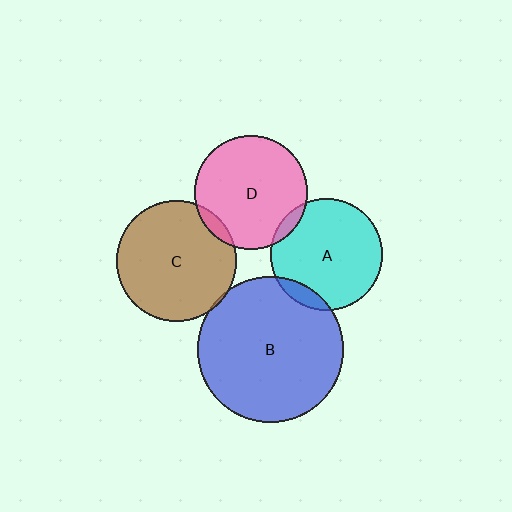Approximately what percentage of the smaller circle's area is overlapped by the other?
Approximately 5%.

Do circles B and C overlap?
Yes.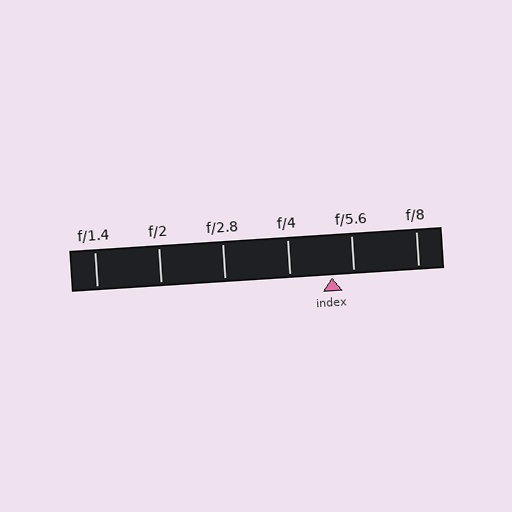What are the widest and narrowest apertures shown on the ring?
The widest aperture shown is f/1.4 and the narrowest is f/8.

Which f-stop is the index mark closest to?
The index mark is closest to f/5.6.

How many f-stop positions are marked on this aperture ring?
There are 6 f-stop positions marked.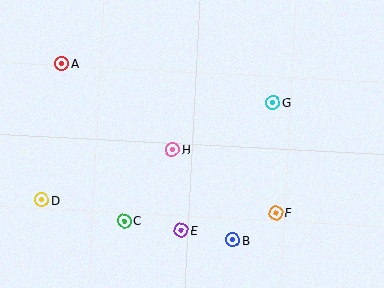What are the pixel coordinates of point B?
Point B is at (233, 240).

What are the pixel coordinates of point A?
Point A is at (62, 63).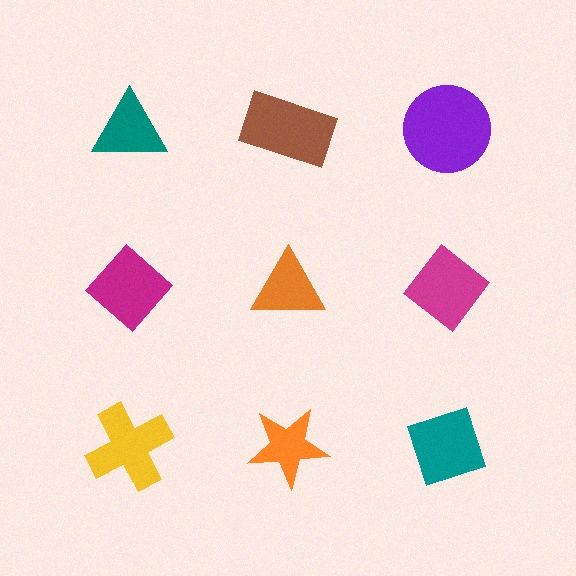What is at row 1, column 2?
A brown rectangle.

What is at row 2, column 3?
A magenta diamond.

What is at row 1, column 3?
A purple circle.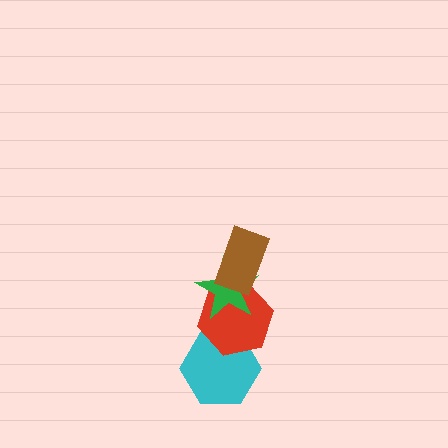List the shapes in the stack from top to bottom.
From top to bottom: the brown rectangle, the green star, the red hexagon, the cyan hexagon.